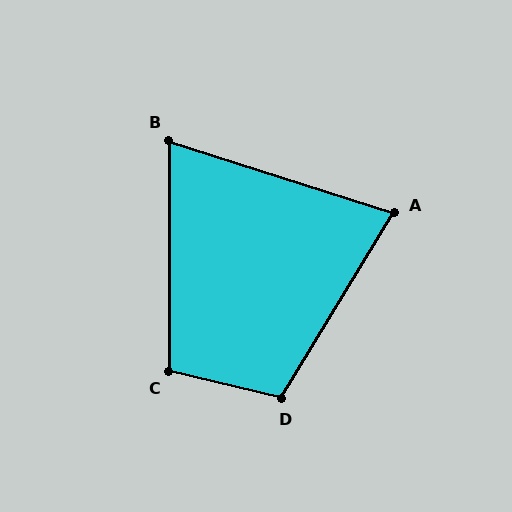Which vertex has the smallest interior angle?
B, at approximately 72 degrees.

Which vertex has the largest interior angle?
D, at approximately 108 degrees.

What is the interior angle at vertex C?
Approximately 104 degrees (obtuse).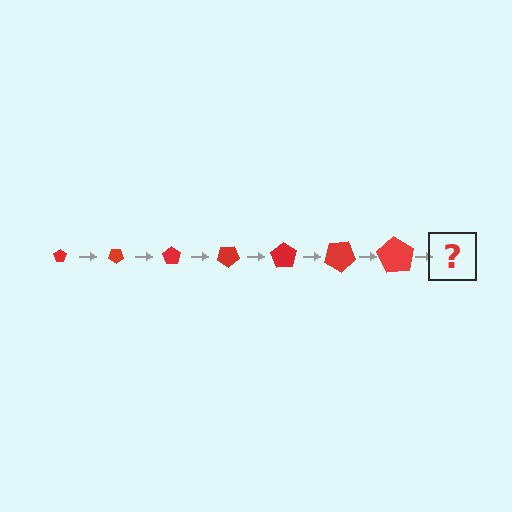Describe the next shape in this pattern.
It should be a pentagon, larger than the previous one and rotated 245 degrees from the start.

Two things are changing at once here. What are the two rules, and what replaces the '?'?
The two rules are that the pentagon grows larger each step and it rotates 35 degrees each step. The '?' should be a pentagon, larger than the previous one and rotated 245 degrees from the start.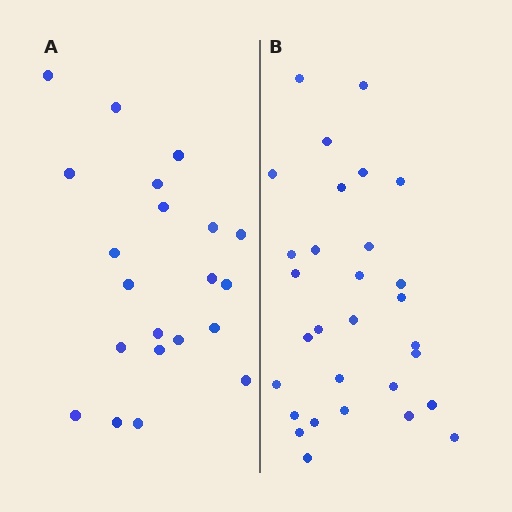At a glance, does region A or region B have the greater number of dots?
Region B (the right region) has more dots.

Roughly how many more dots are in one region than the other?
Region B has roughly 8 or so more dots than region A.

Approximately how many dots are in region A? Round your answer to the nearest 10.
About 20 dots. (The exact count is 21, which rounds to 20.)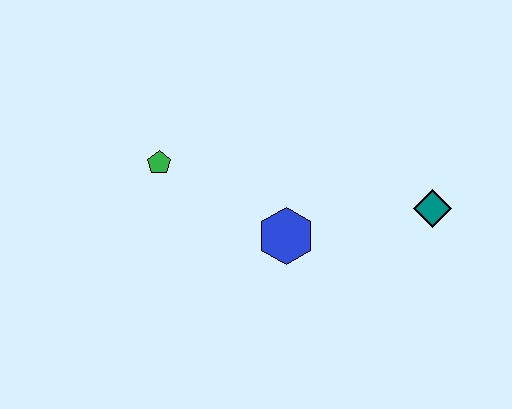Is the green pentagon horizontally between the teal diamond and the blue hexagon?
No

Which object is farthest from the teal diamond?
The green pentagon is farthest from the teal diamond.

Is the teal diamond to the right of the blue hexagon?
Yes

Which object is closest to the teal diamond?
The blue hexagon is closest to the teal diamond.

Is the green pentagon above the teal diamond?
Yes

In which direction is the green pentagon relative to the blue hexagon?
The green pentagon is to the left of the blue hexagon.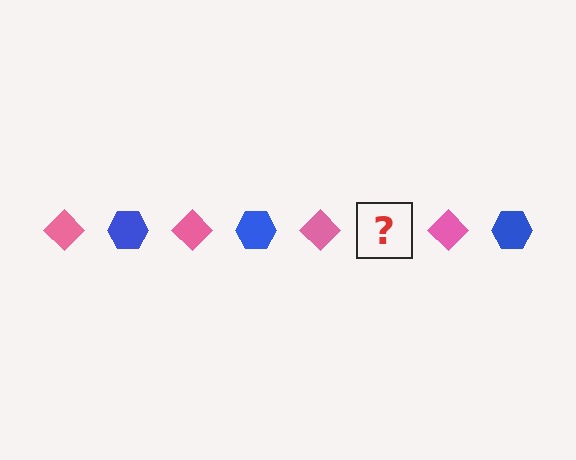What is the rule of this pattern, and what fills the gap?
The rule is that the pattern alternates between pink diamond and blue hexagon. The gap should be filled with a blue hexagon.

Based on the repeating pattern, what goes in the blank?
The blank should be a blue hexagon.